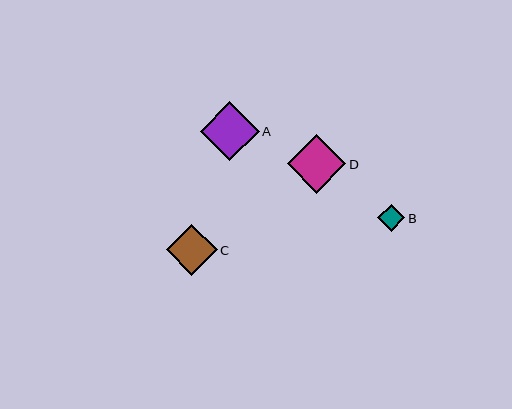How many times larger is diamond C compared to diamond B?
Diamond C is approximately 1.9 times the size of diamond B.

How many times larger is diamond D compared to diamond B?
Diamond D is approximately 2.1 times the size of diamond B.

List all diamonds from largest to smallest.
From largest to smallest: A, D, C, B.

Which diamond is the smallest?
Diamond B is the smallest with a size of approximately 27 pixels.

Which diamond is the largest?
Diamond A is the largest with a size of approximately 59 pixels.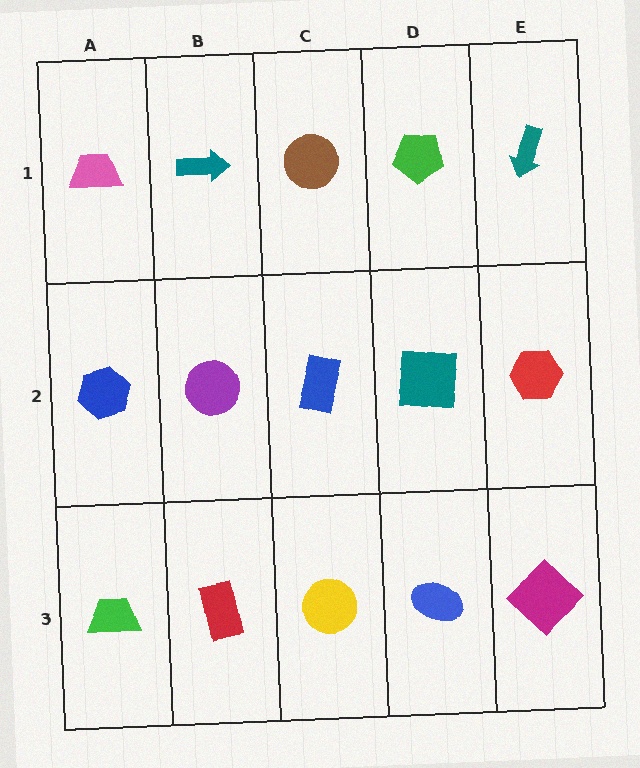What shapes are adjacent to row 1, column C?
A blue rectangle (row 2, column C), a teal arrow (row 1, column B), a green pentagon (row 1, column D).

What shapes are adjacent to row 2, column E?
A teal arrow (row 1, column E), a magenta diamond (row 3, column E), a teal square (row 2, column D).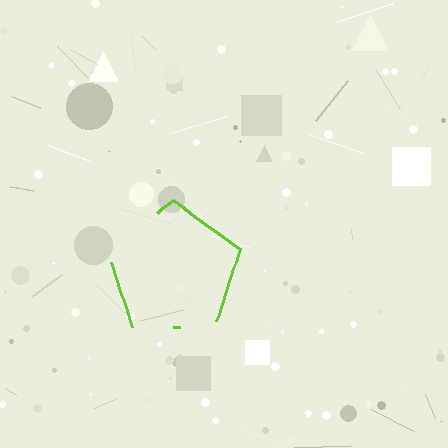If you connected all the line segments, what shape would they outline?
They would outline a pentagon.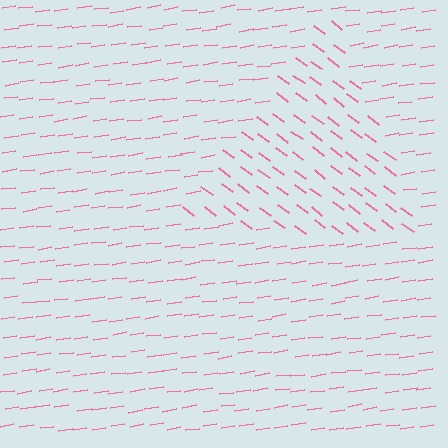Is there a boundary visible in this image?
Yes, there is a texture boundary formed by a change in line orientation.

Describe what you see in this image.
The image is filled with small pink line segments. A triangle region in the image has lines oriented differently from the surrounding lines, creating a visible texture boundary.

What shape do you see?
I see a triangle.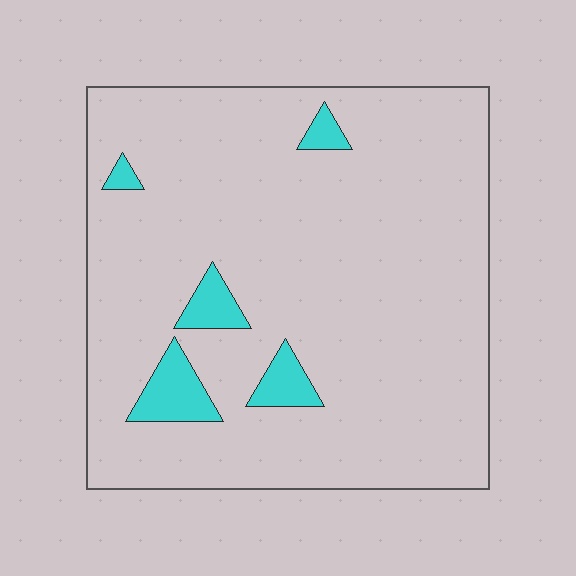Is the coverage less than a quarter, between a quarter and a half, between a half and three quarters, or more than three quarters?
Less than a quarter.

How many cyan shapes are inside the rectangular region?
5.